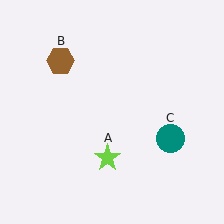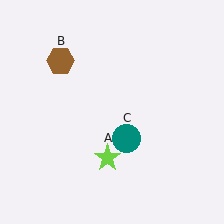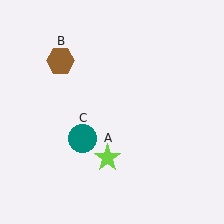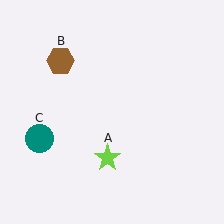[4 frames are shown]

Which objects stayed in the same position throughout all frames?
Lime star (object A) and brown hexagon (object B) remained stationary.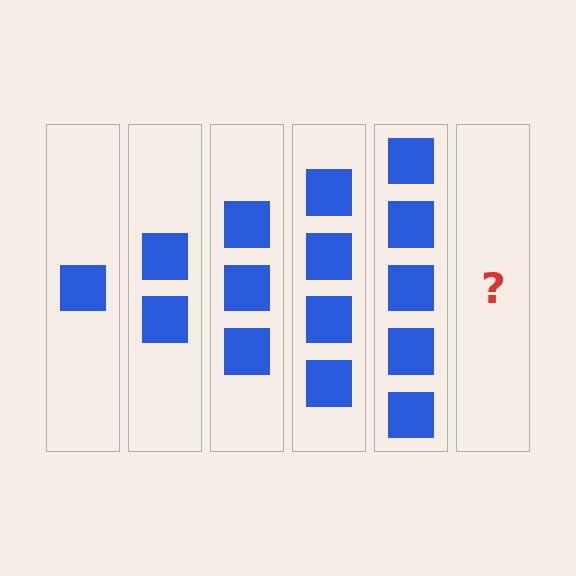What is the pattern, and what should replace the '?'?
The pattern is that each step adds one more square. The '?' should be 6 squares.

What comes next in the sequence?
The next element should be 6 squares.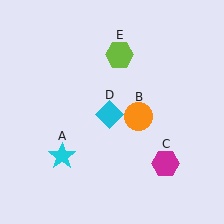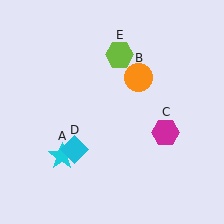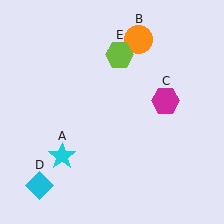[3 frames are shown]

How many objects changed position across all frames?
3 objects changed position: orange circle (object B), magenta hexagon (object C), cyan diamond (object D).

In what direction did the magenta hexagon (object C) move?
The magenta hexagon (object C) moved up.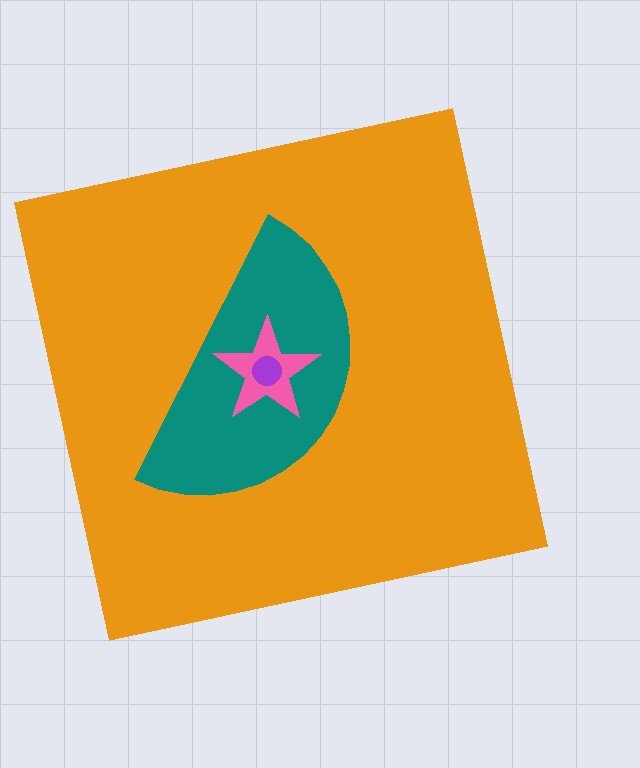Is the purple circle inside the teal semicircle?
Yes.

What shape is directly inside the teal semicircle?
The pink star.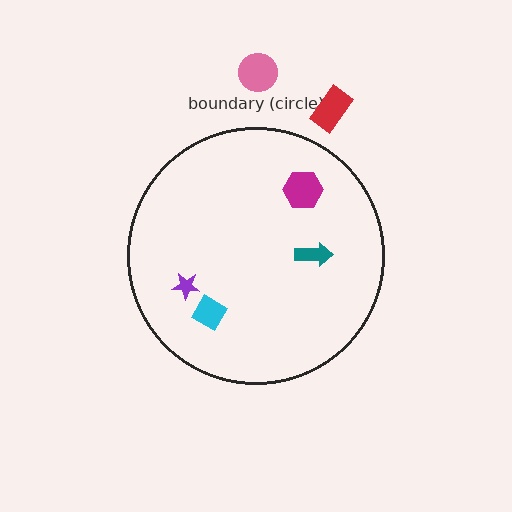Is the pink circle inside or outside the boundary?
Outside.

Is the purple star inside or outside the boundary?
Inside.